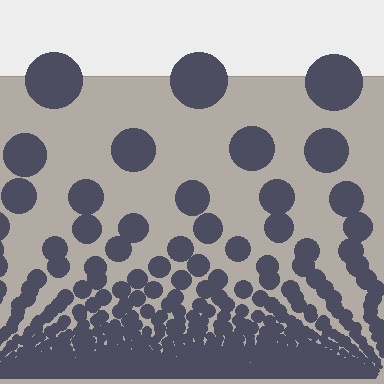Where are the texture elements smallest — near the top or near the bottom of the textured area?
Near the bottom.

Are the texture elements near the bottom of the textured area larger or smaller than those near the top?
Smaller. The gradient is inverted — elements near the bottom are smaller and denser.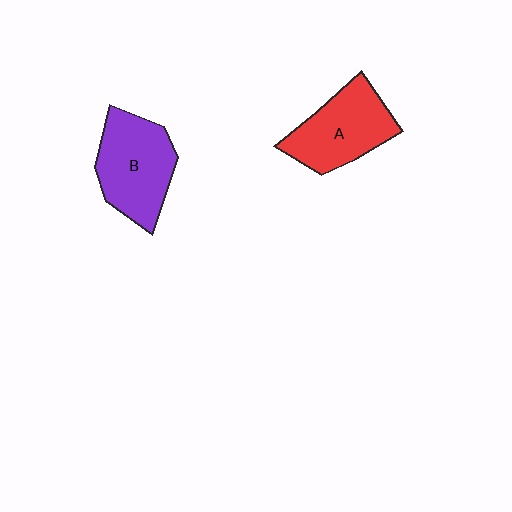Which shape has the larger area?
Shape B (purple).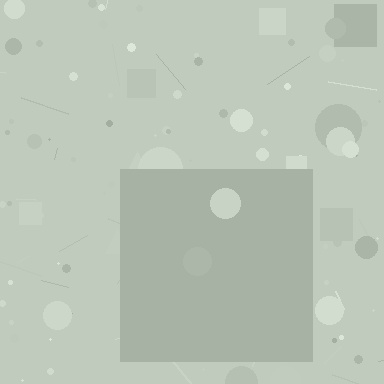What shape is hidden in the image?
A square is hidden in the image.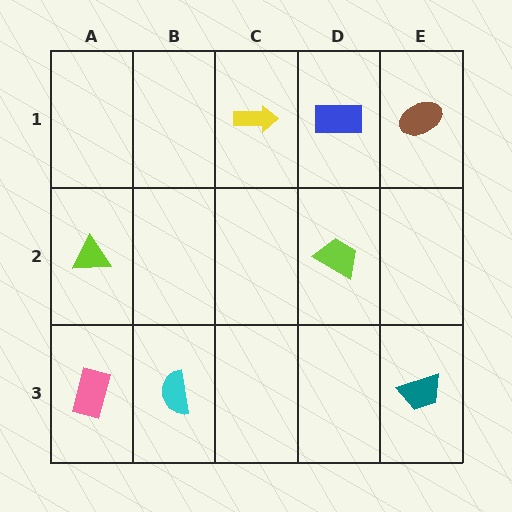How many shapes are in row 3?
3 shapes.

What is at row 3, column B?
A cyan semicircle.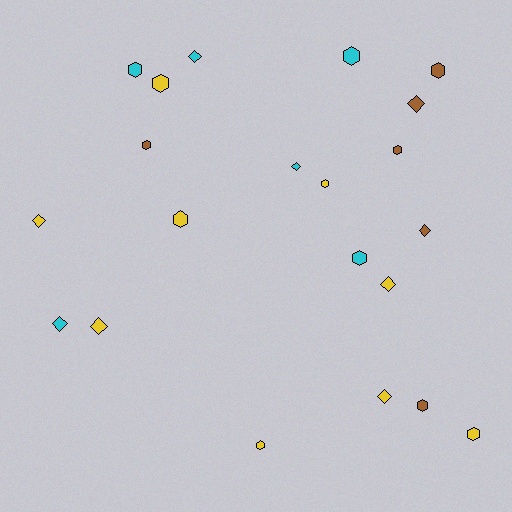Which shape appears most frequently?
Hexagon, with 12 objects.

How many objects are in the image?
There are 21 objects.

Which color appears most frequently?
Yellow, with 9 objects.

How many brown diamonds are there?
There are 2 brown diamonds.